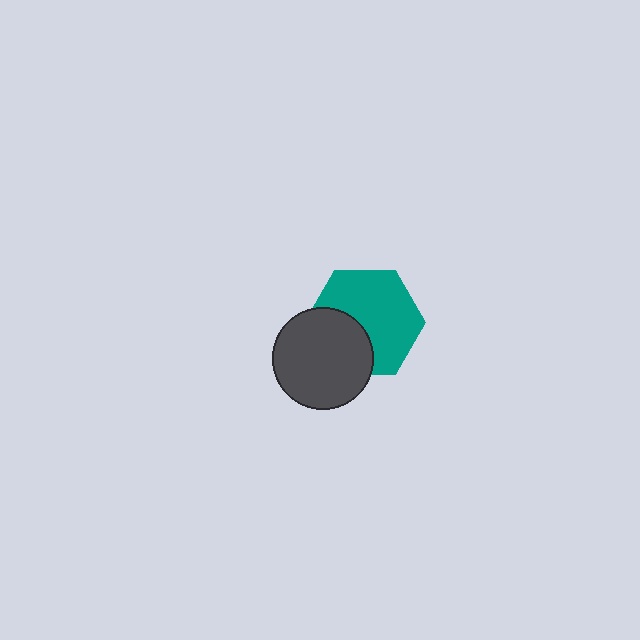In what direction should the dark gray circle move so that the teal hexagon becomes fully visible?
The dark gray circle should move toward the lower-left. That is the shortest direction to clear the overlap and leave the teal hexagon fully visible.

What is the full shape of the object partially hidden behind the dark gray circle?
The partially hidden object is a teal hexagon.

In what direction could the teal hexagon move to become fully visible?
The teal hexagon could move toward the upper-right. That would shift it out from behind the dark gray circle entirely.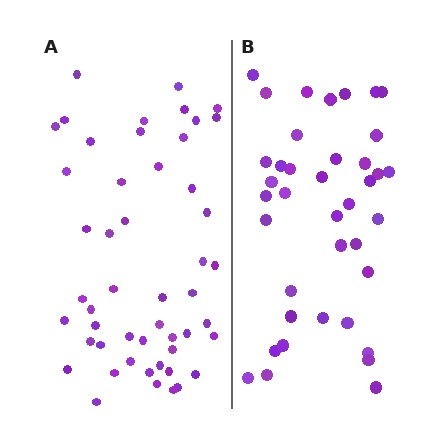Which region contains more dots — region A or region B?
Region A (the left region) has more dots.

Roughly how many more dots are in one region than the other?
Region A has roughly 12 or so more dots than region B.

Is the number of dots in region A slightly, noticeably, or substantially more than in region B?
Region A has noticeably more, but not dramatically so. The ratio is roughly 1.3 to 1.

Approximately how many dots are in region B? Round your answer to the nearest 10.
About 40 dots. (The exact count is 39, which rounds to 40.)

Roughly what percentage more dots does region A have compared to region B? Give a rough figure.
About 30% more.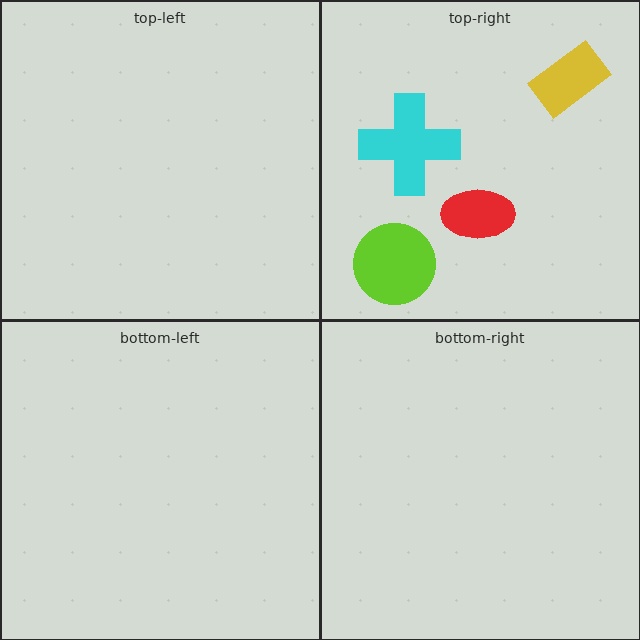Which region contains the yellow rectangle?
The top-right region.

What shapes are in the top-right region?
The red ellipse, the yellow rectangle, the cyan cross, the lime circle.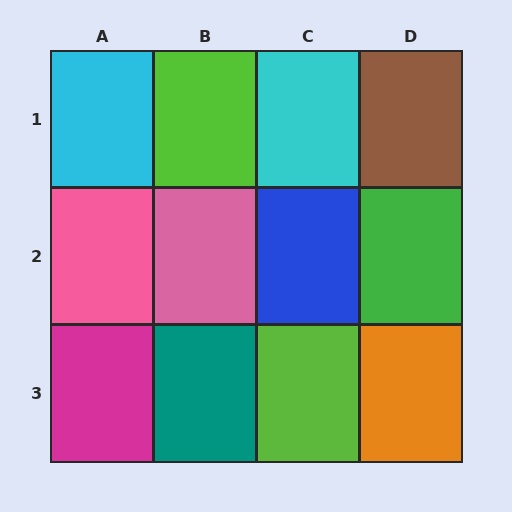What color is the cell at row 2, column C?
Blue.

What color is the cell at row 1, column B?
Lime.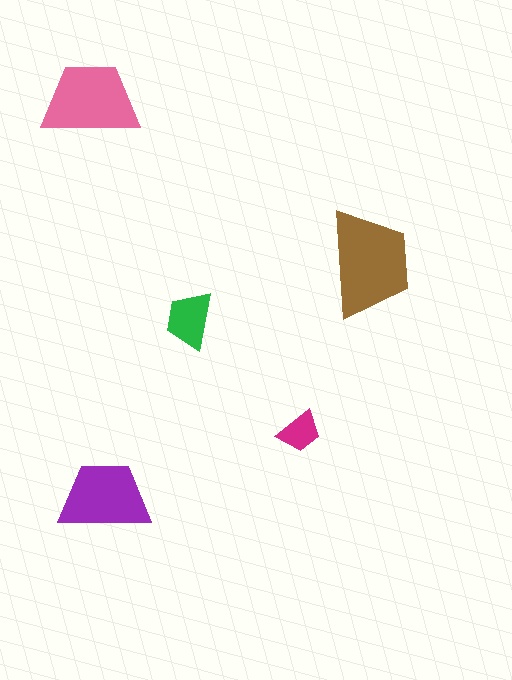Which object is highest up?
The pink trapezoid is topmost.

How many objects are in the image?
There are 5 objects in the image.